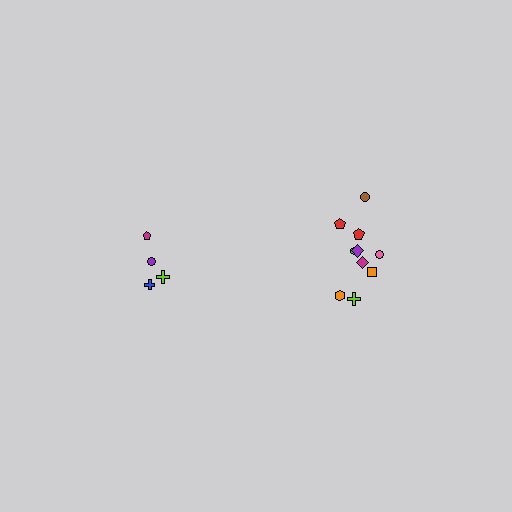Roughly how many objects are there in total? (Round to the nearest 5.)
Roughly 15 objects in total.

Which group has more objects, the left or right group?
The right group.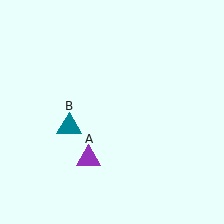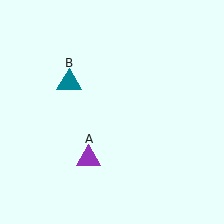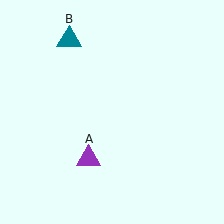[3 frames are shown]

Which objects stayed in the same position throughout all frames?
Purple triangle (object A) remained stationary.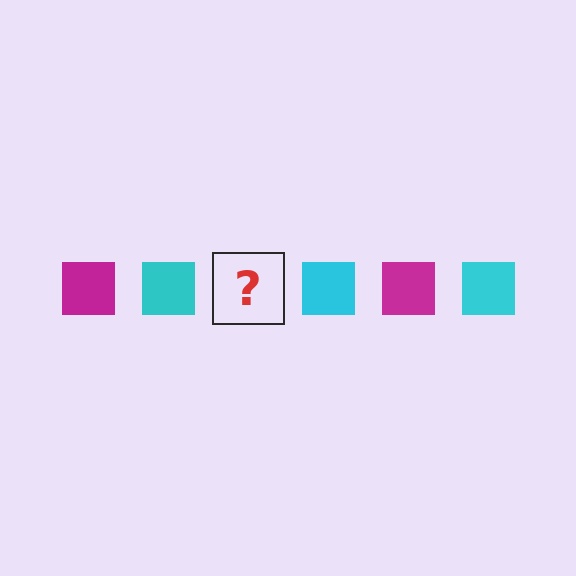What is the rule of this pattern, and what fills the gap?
The rule is that the pattern cycles through magenta, cyan squares. The gap should be filled with a magenta square.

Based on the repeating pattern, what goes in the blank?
The blank should be a magenta square.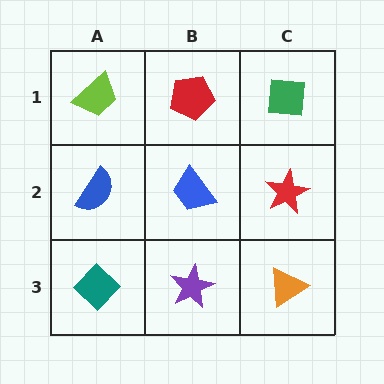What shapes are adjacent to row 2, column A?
A lime trapezoid (row 1, column A), a teal diamond (row 3, column A), a blue trapezoid (row 2, column B).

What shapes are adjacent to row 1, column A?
A blue semicircle (row 2, column A), a red pentagon (row 1, column B).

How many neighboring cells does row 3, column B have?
3.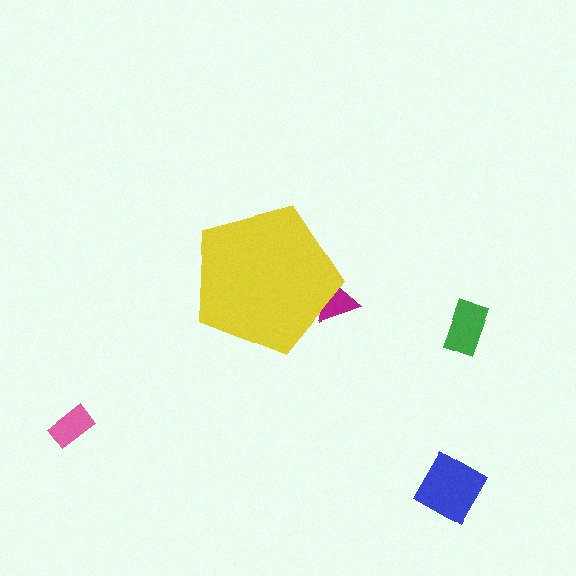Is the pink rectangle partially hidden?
No, the pink rectangle is fully visible.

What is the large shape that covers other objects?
A yellow pentagon.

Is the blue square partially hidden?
No, the blue square is fully visible.